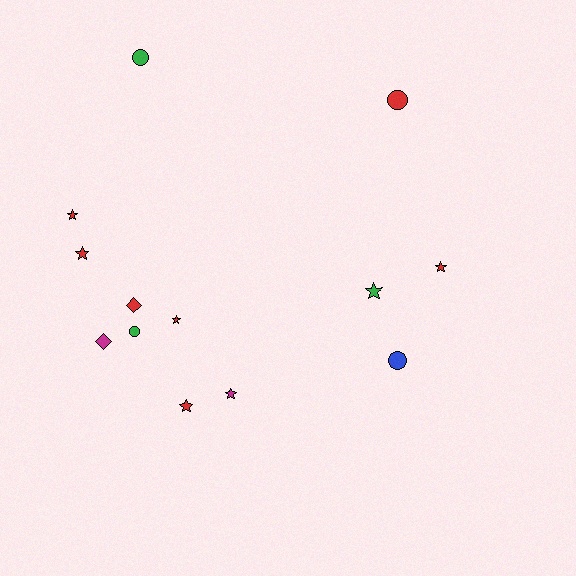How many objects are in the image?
There are 13 objects.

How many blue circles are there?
There is 1 blue circle.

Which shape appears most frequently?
Star, with 7 objects.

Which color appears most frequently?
Red, with 7 objects.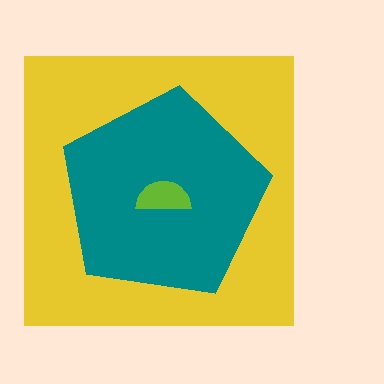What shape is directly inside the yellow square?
The teal pentagon.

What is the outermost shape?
The yellow square.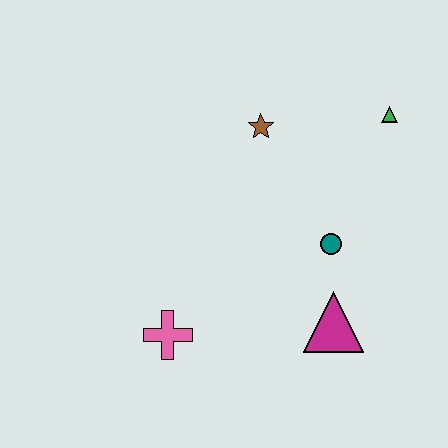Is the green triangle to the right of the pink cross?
Yes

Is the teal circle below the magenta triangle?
No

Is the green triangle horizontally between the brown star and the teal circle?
No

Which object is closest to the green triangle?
The brown star is closest to the green triangle.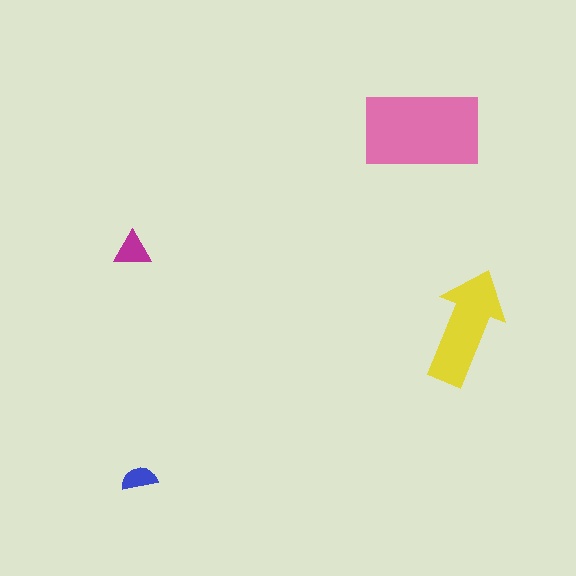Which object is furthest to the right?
The yellow arrow is rightmost.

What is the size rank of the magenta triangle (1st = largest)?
3rd.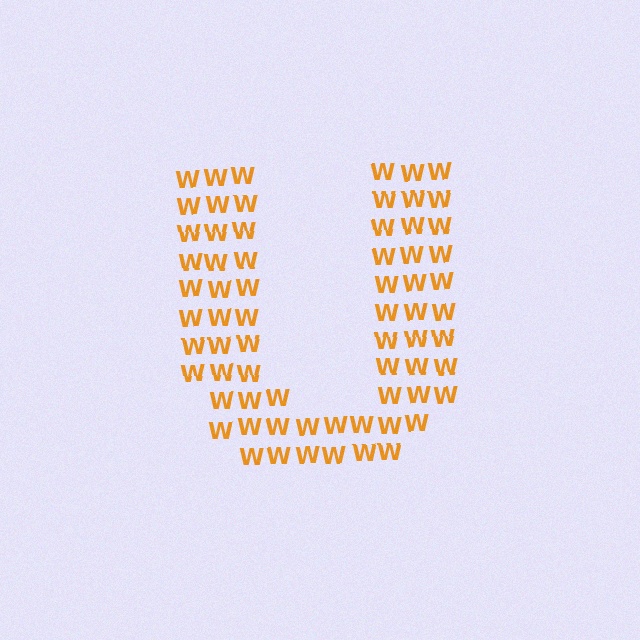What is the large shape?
The large shape is the letter U.